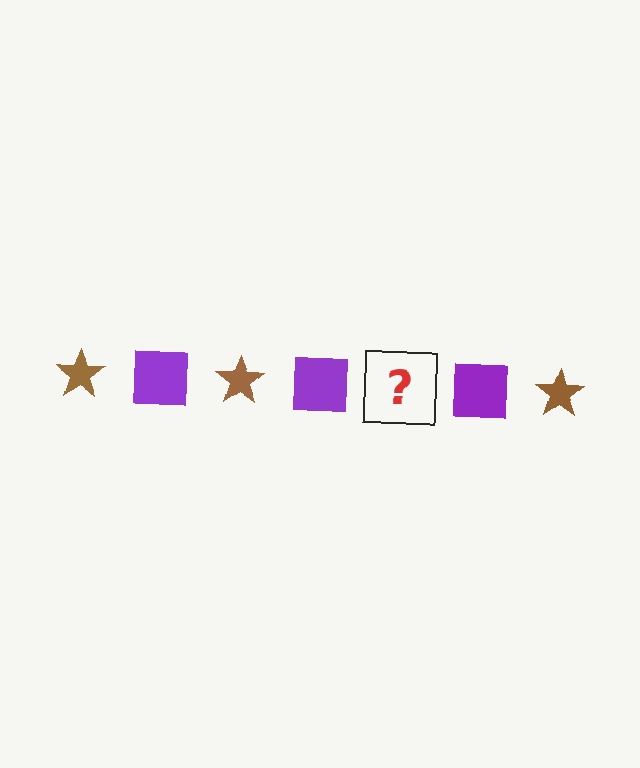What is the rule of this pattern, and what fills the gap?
The rule is that the pattern alternates between brown star and purple square. The gap should be filled with a brown star.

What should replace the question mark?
The question mark should be replaced with a brown star.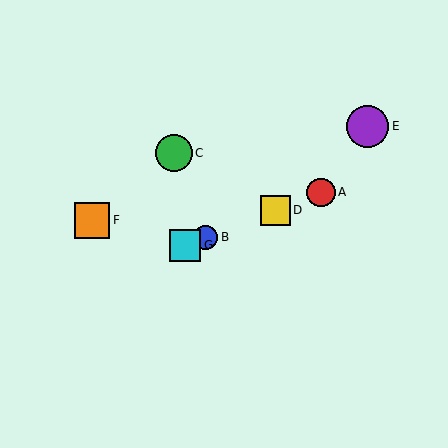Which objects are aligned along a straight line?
Objects A, B, D, G are aligned along a straight line.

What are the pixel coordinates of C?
Object C is at (174, 153).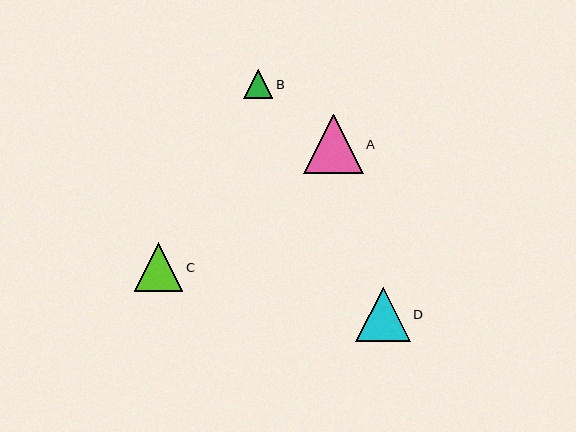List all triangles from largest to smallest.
From largest to smallest: A, D, C, B.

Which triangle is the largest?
Triangle A is the largest with a size of approximately 59 pixels.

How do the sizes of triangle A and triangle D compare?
Triangle A and triangle D are approximately the same size.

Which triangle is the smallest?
Triangle B is the smallest with a size of approximately 29 pixels.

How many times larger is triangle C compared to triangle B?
Triangle C is approximately 1.7 times the size of triangle B.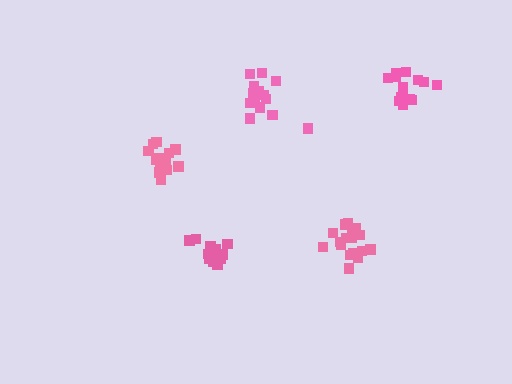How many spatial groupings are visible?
There are 5 spatial groupings.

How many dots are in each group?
Group 1: 15 dots, Group 2: 13 dots, Group 3: 17 dots, Group 4: 15 dots, Group 5: 14 dots (74 total).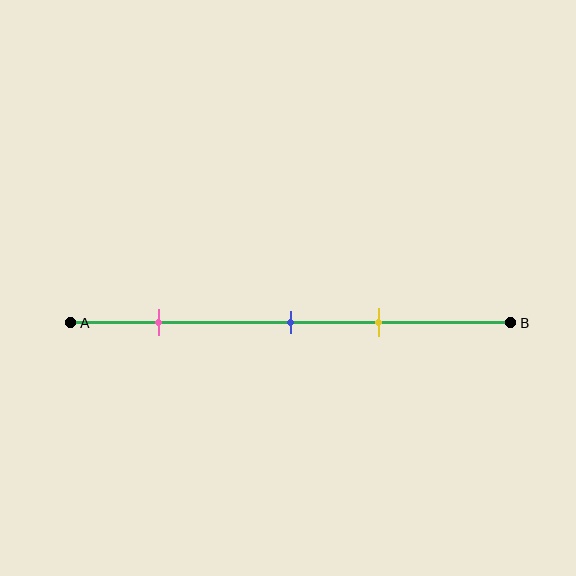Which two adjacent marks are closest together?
The blue and yellow marks are the closest adjacent pair.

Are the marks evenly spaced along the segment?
No, the marks are not evenly spaced.